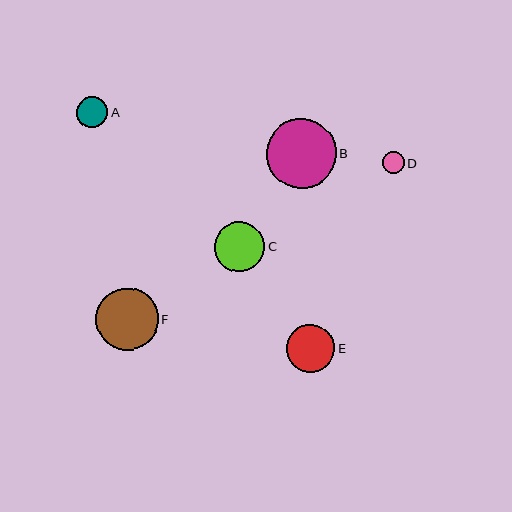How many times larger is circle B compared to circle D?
Circle B is approximately 3.2 times the size of circle D.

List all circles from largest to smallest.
From largest to smallest: B, F, C, E, A, D.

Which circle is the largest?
Circle B is the largest with a size of approximately 70 pixels.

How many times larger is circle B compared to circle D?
Circle B is approximately 3.2 times the size of circle D.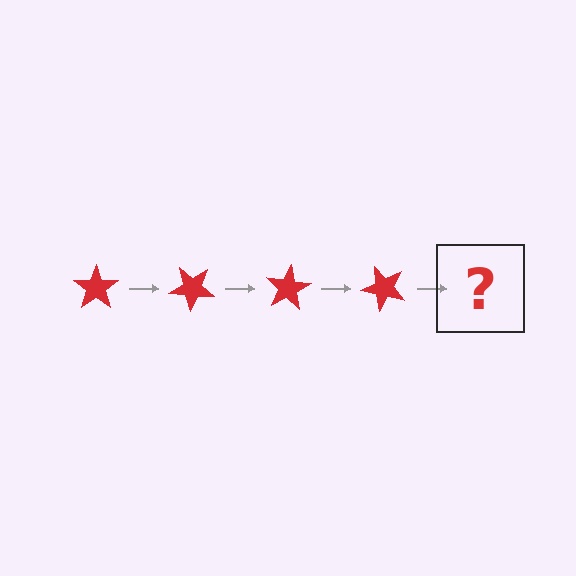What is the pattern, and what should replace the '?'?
The pattern is that the star rotates 40 degrees each step. The '?' should be a red star rotated 160 degrees.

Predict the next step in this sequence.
The next step is a red star rotated 160 degrees.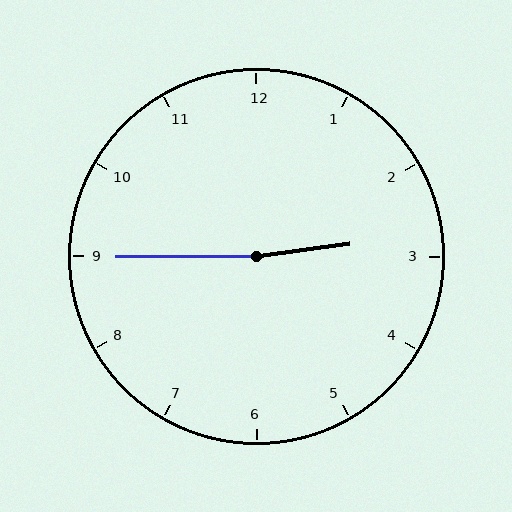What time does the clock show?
2:45.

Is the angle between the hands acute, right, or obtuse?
It is obtuse.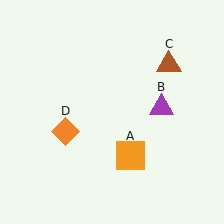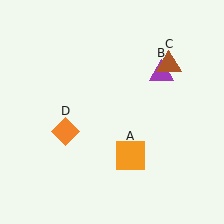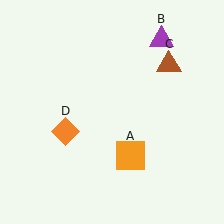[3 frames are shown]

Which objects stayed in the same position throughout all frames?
Orange square (object A) and brown triangle (object C) and orange diamond (object D) remained stationary.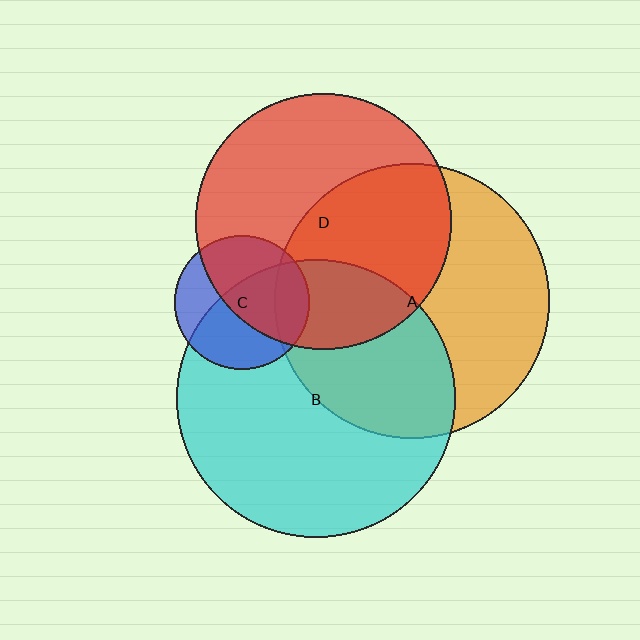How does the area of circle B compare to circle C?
Approximately 4.3 times.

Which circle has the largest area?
Circle B (cyan).